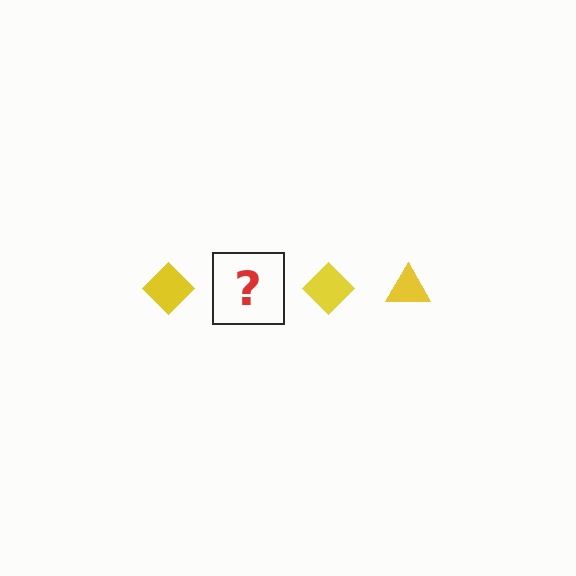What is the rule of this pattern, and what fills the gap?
The rule is that the pattern cycles through diamond, triangle shapes in yellow. The gap should be filled with a yellow triangle.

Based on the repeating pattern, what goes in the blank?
The blank should be a yellow triangle.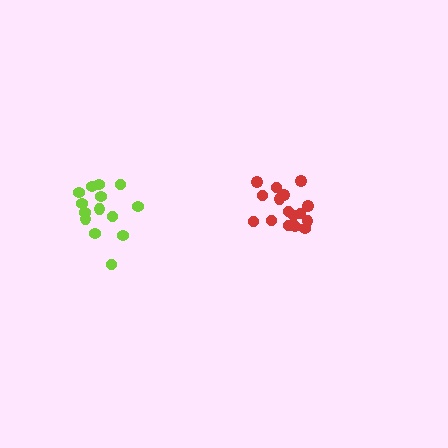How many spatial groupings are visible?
There are 2 spatial groupings.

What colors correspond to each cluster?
The clusters are colored: lime, red.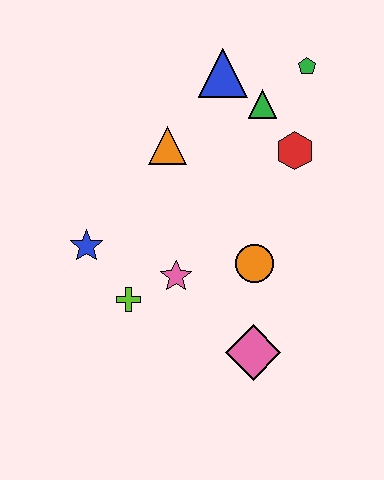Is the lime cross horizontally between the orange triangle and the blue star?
Yes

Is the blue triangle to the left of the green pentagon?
Yes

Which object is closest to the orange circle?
The pink star is closest to the orange circle.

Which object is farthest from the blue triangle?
The pink diamond is farthest from the blue triangle.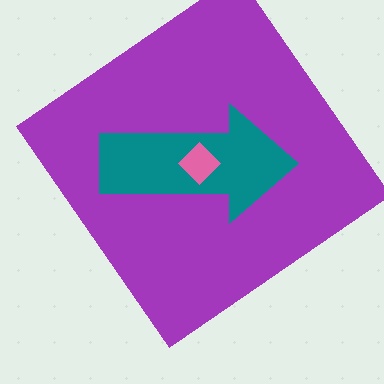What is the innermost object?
The pink diamond.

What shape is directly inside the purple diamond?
The teal arrow.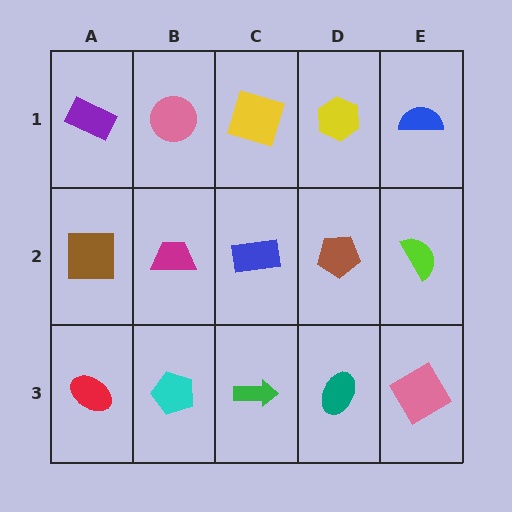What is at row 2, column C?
A blue rectangle.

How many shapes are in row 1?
5 shapes.